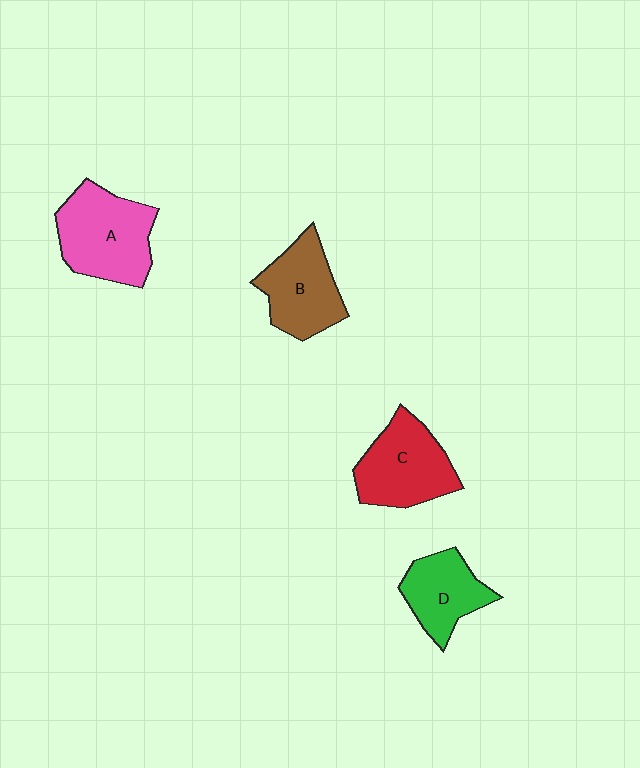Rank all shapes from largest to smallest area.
From largest to smallest: A (pink), C (red), B (brown), D (green).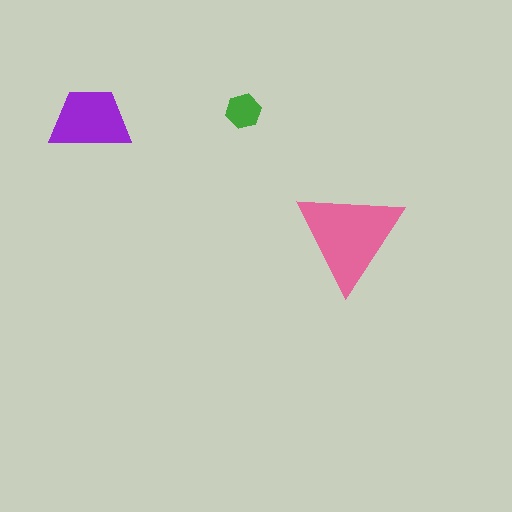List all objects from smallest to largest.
The green hexagon, the purple trapezoid, the pink triangle.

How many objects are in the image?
There are 3 objects in the image.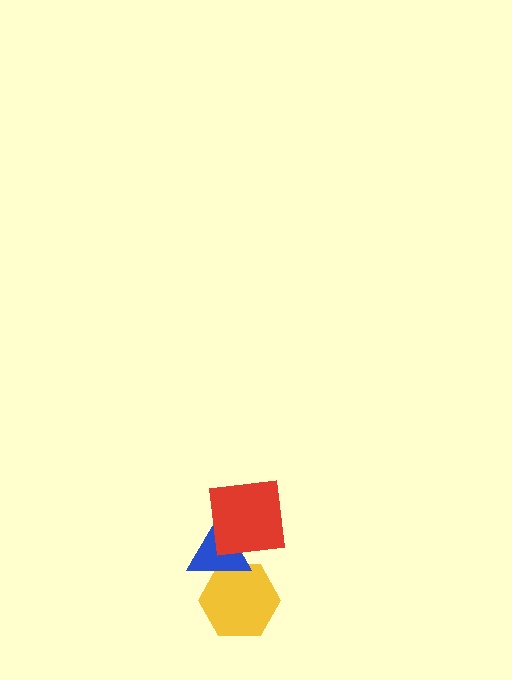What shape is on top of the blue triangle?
The red square is on top of the blue triangle.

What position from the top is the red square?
The red square is 1st from the top.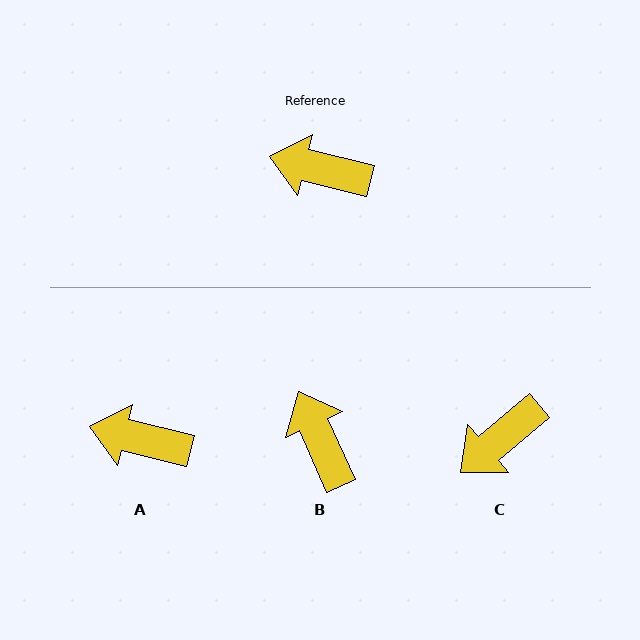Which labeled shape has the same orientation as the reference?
A.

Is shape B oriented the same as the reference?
No, it is off by about 53 degrees.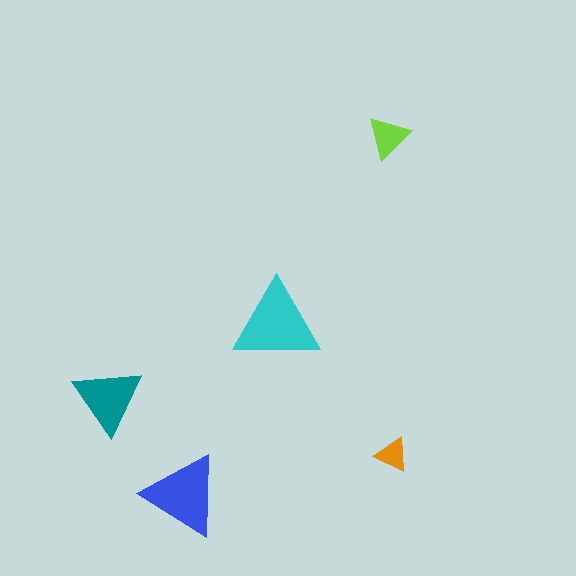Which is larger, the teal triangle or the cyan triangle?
The cyan one.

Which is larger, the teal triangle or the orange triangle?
The teal one.